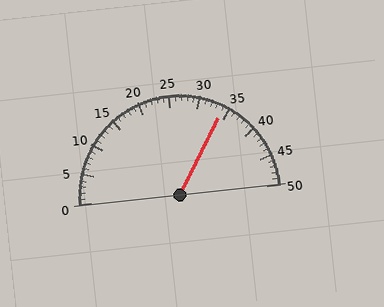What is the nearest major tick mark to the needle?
The nearest major tick mark is 35.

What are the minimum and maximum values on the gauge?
The gauge ranges from 0 to 50.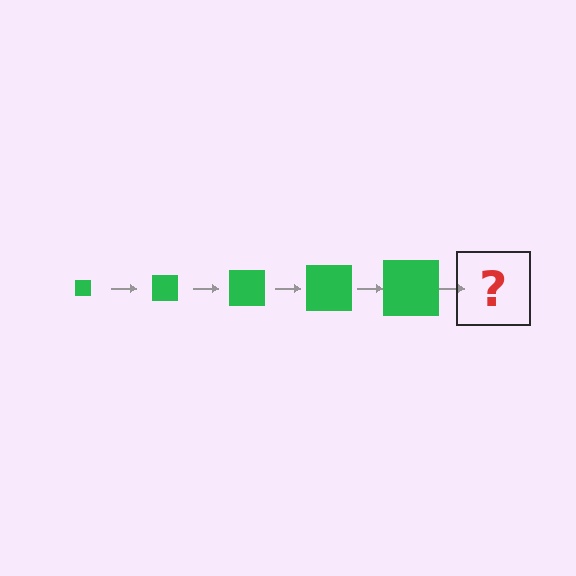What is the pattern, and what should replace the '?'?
The pattern is that the square gets progressively larger each step. The '?' should be a green square, larger than the previous one.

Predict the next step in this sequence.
The next step is a green square, larger than the previous one.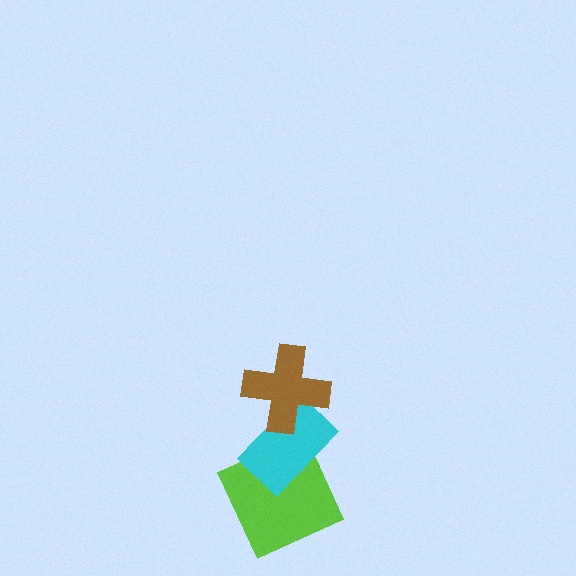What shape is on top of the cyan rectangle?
The brown cross is on top of the cyan rectangle.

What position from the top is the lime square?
The lime square is 3rd from the top.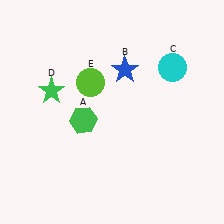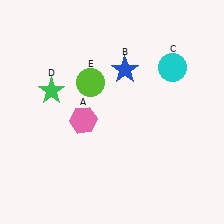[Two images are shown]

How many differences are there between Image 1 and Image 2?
There is 1 difference between the two images.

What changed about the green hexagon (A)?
In Image 1, A is green. In Image 2, it changed to pink.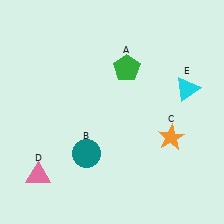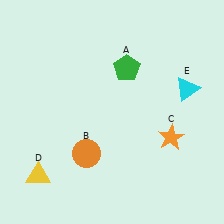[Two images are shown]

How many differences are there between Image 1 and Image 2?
There are 2 differences between the two images.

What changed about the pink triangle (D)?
In Image 1, D is pink. In Image 2, it changed to yellow.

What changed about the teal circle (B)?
In Image 1, B is teal. In Image 2, it changed to orange.